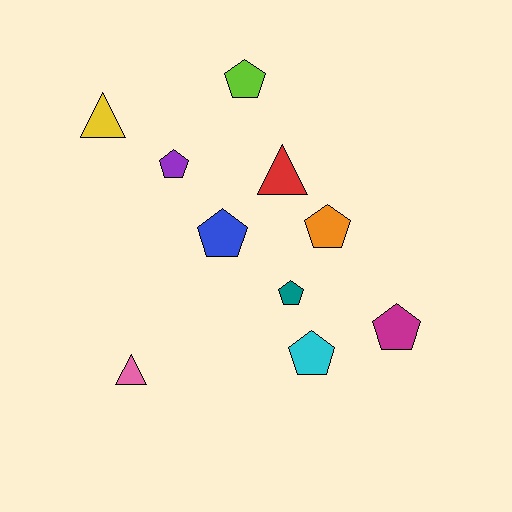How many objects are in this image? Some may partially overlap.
There are 10 objects.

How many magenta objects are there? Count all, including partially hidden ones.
There is 1 magenta object.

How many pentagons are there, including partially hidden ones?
There are 7 pentagons.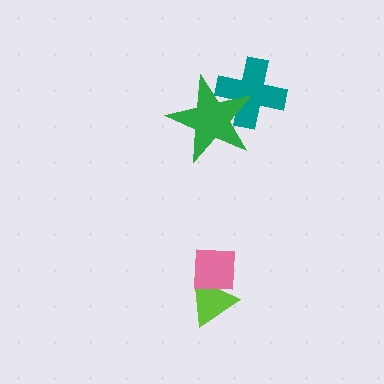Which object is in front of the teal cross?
The green star is in front of the teal cross.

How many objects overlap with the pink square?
1 object overlaps with the pink square.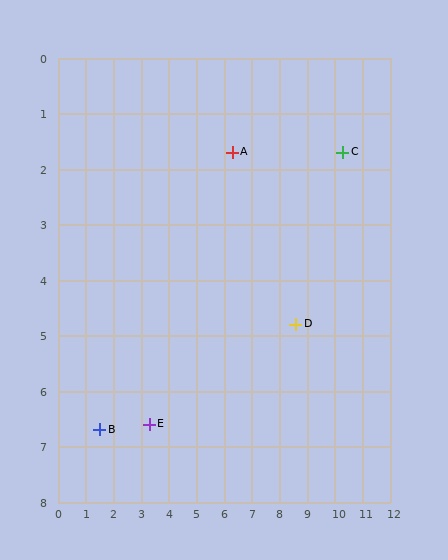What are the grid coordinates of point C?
Point C is at approximately (10.3, 1.7).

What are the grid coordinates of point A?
Point A is at approximately (6.3, 1.7).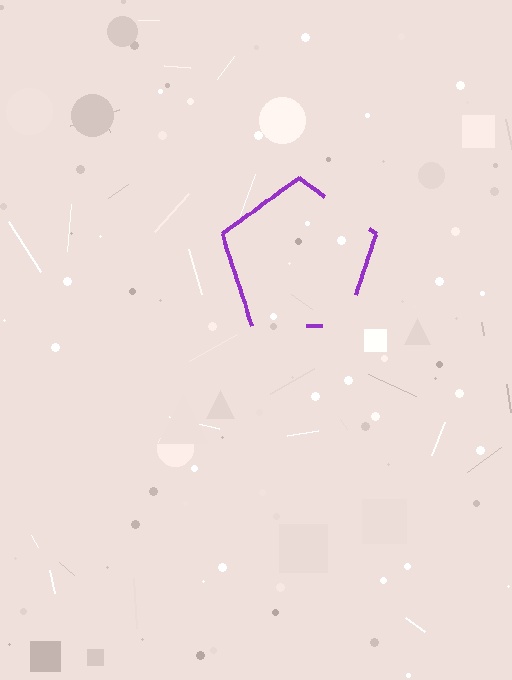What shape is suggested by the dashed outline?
The dashed outline suggests a pentagon.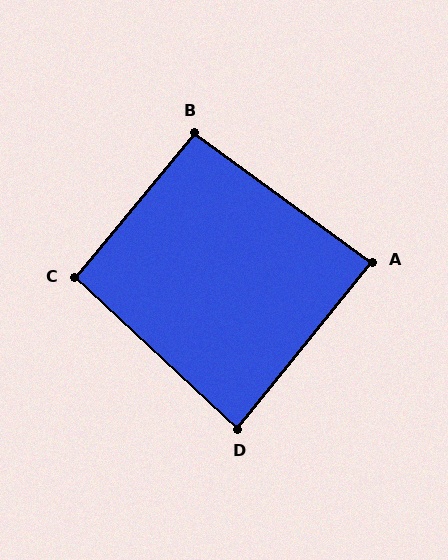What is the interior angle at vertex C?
Approximately 93 degrees (approximately right).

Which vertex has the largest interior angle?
B, at approximately 94 degrees.